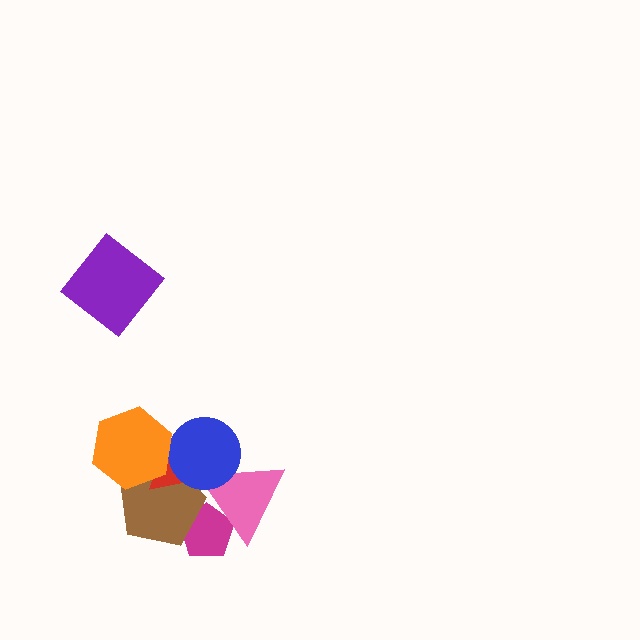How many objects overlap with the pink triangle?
3 objects overlap with the pink triangle.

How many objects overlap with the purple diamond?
0 objects overlap with the purple diamond.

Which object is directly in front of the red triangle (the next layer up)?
The blue circle is directly in front of the red triangle.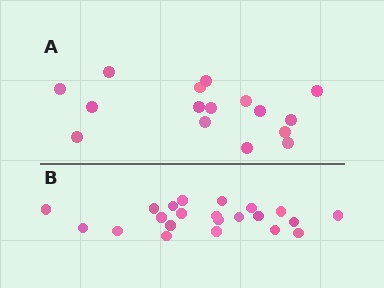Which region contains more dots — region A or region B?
Region B (the bottom region) has more dots.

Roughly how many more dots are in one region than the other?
Region B has about 6 more dots than region A.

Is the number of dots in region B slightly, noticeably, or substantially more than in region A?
Region B has noticeably more, but not dramatically so. The ratio is roughly 1.4 to 1.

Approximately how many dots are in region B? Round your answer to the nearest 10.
About 20 dots. (The exact count is 22, which rounds to 20.)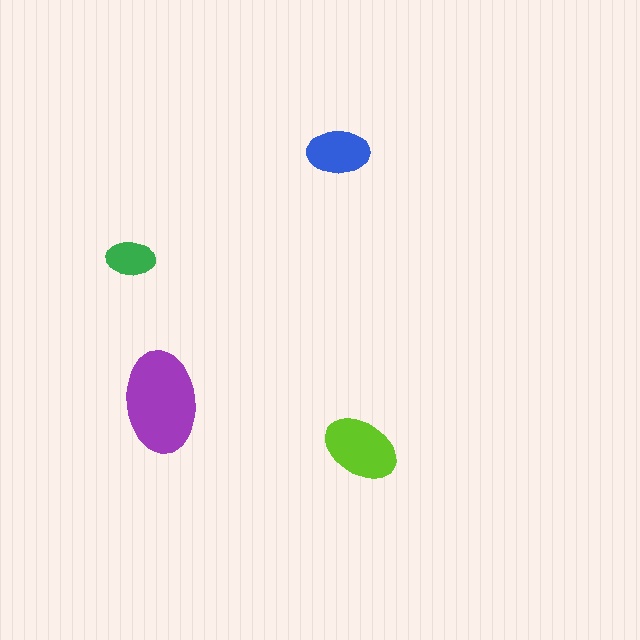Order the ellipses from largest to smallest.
the purple one, the lime one, the blue one, the green one.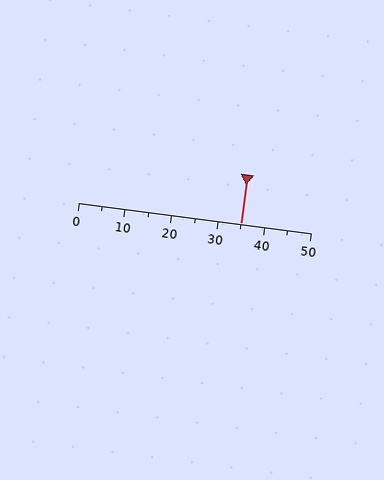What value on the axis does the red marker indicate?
The marker indicates approximately 35.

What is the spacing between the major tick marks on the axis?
The major ticks are spaced 10 apart.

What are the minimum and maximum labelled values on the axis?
The axis runs from 0 to 50.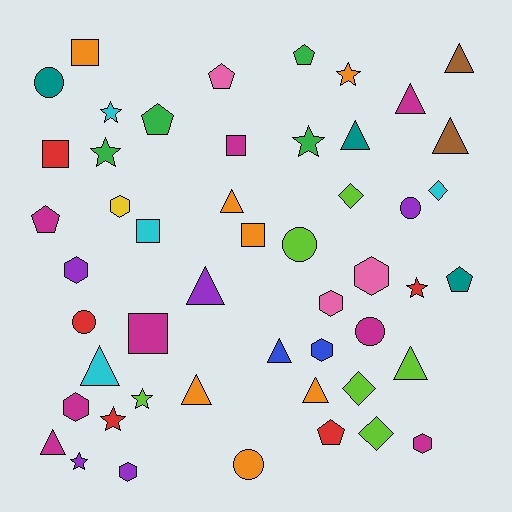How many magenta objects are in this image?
There are 8 magenta objects.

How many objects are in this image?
There are 50 objects.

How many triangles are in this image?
There are 12 triangles.